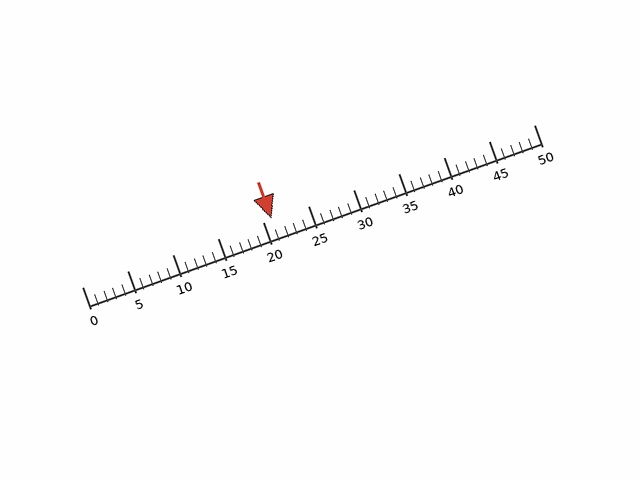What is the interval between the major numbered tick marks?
The major tick marks are spaced 5 units apart.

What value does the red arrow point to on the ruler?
The red arrow points to approximately 21.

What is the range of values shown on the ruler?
The ruler shows values from 0 to 50.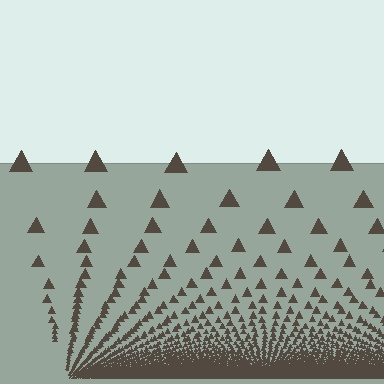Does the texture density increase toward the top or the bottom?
Density increases toward the bottom.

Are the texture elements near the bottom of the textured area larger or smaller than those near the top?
Smaller. The gradient is inverted — elements near the bottom are smaller and denser.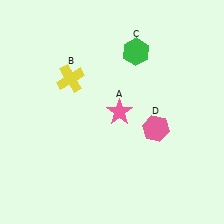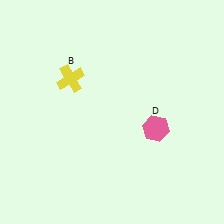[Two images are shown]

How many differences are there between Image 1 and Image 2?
There are 2 differences between the two images.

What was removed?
The pink star (A), the green hexagon (C) were removed in Image 2.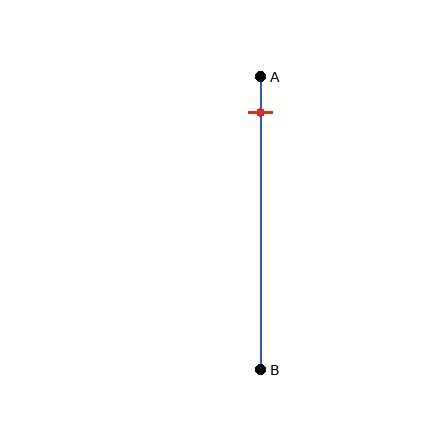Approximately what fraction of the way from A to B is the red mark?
The red mark is approximately 10% of the way from A to B.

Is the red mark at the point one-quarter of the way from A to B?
No, the mark is at about 10% from A, not at the 25% one-quarter point.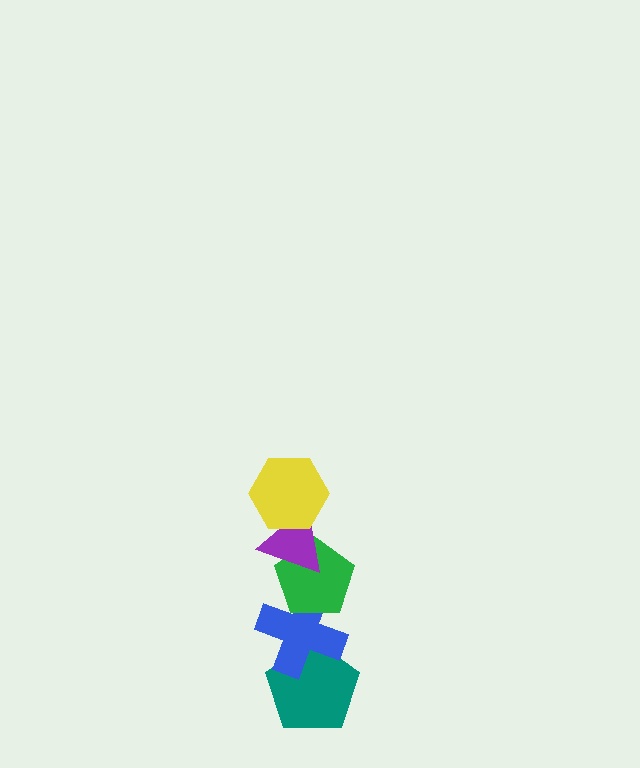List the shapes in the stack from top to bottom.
From top to bottom: the yellow hexagon, the purple triangle, the green pentagon, the blue cross, the teal pentagon.